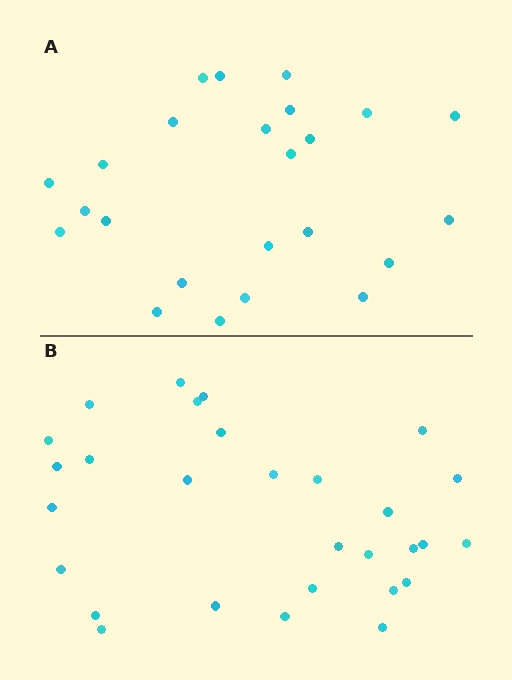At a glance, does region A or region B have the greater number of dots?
Region B (the bottom region) has more dots.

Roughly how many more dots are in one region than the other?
Region B has about 5 more dots than region A.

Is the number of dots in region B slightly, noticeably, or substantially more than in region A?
Region B has only slightly more — the two regions are fairly close. The ratio is roughly 1.2 to 1.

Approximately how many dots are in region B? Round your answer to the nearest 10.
About 30 dots. (The exact count is 29, which rounds to 30.)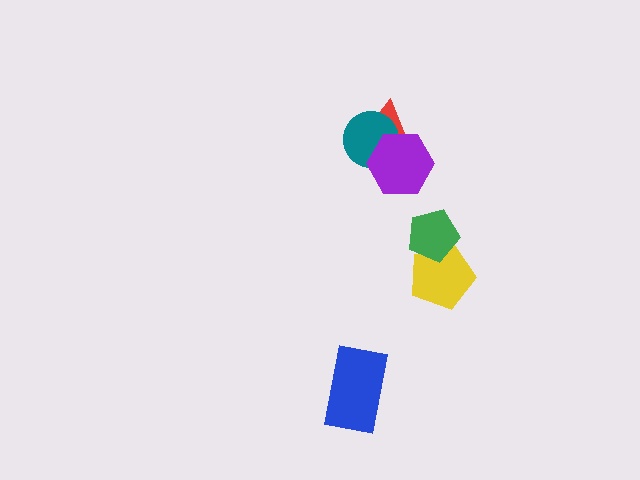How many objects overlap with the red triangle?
2 objects overlap with the red triangle.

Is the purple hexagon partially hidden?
No, no other shape covers it.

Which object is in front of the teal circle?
The purple hexagon is in front of the teal circle.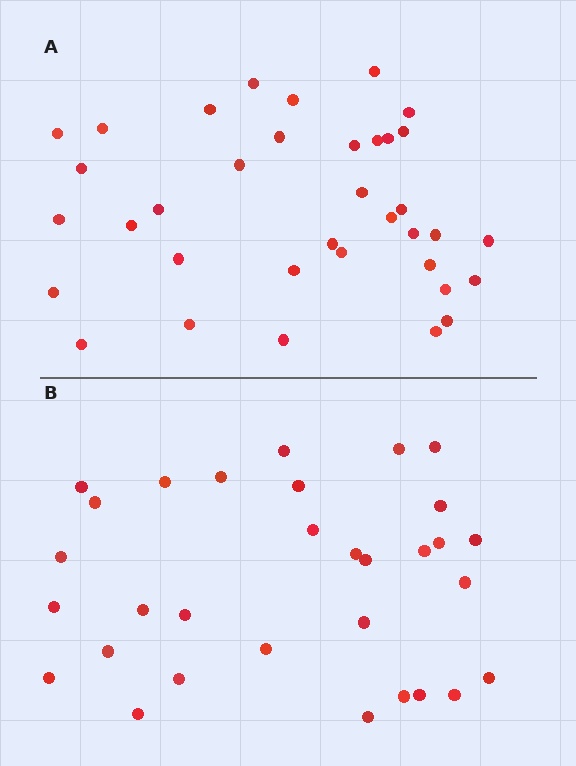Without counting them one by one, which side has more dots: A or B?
Region A (the top region) has more dots.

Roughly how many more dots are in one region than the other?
Region A has about 5 more dots than region B.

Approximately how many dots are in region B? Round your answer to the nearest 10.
About 30 dots. (The exact count is 31, which rounds to 30.)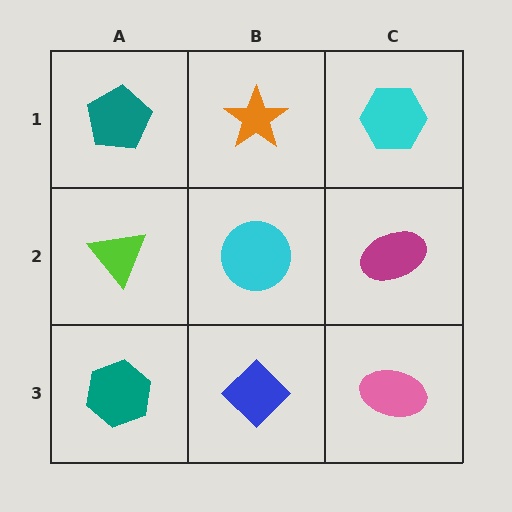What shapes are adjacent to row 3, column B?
A cyan circle (row 2, column B), a teal hexagon (row 3, column A), a pink ellipse (row 3, column C).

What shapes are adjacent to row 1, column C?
A magenta ellipse (row 2, column C), an orange star (row 1, column B).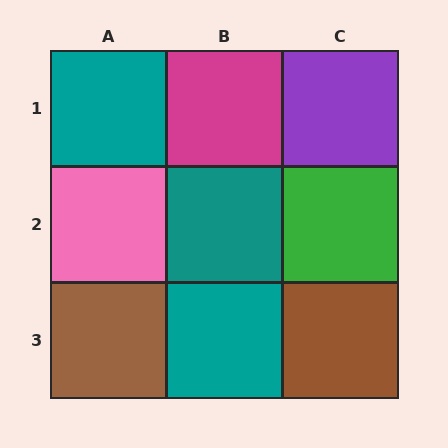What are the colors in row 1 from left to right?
Teal, magenta, purple.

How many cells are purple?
1 cell is purple.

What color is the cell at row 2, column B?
Teal.